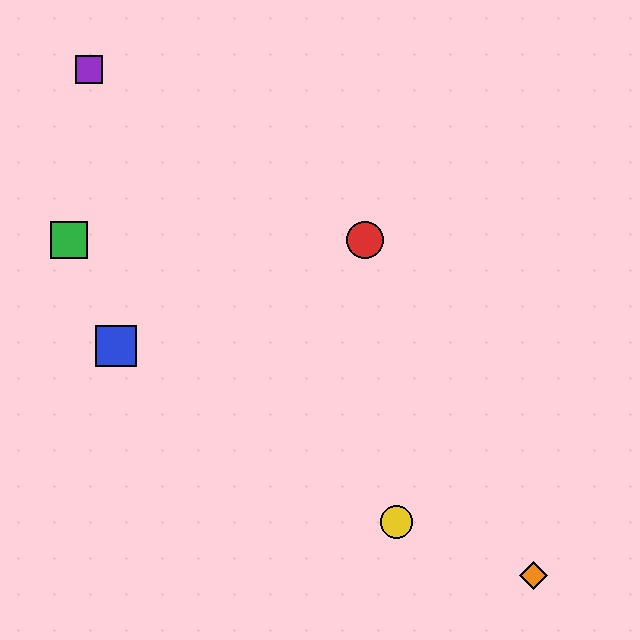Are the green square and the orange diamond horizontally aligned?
No, the green square is at y≈240 and the orange diamond is at y≈575.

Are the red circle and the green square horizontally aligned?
Yes, both are at y≈240.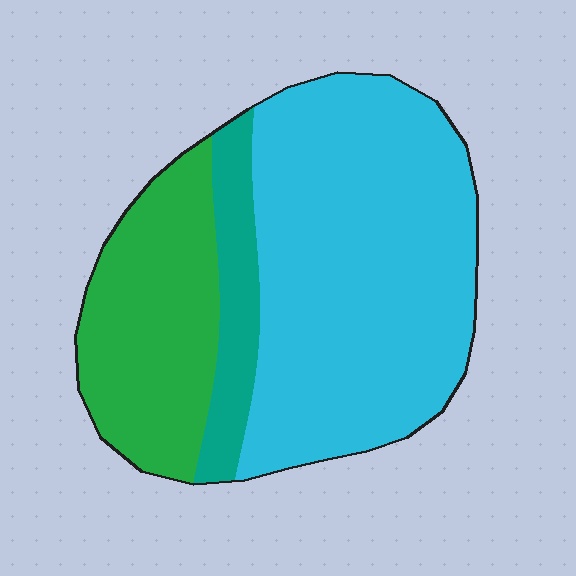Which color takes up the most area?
Cyan, at roughly 60%.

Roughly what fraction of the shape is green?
Green covers roughly 30% of the shape.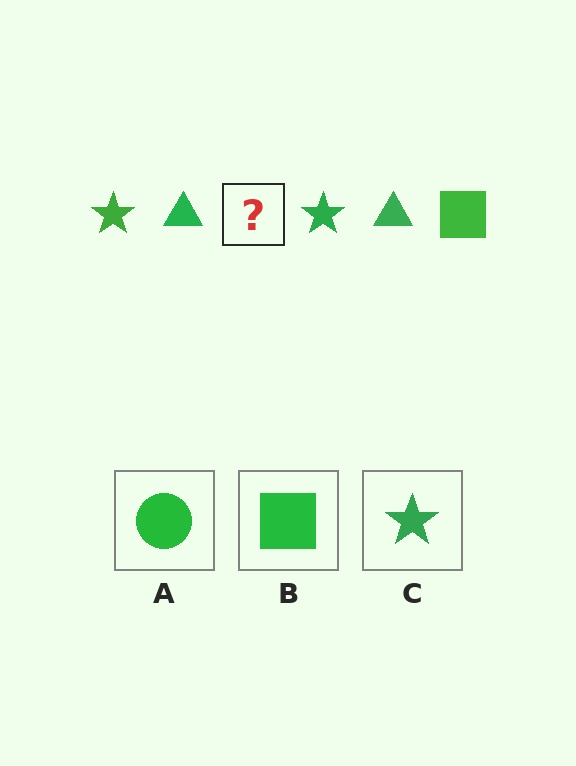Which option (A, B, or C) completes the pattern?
B.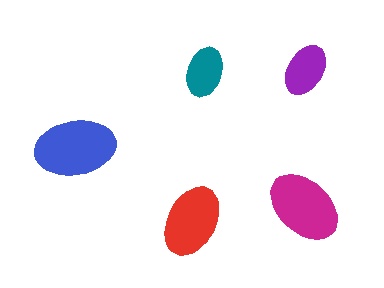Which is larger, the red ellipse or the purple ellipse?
The red one.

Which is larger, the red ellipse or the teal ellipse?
The red one.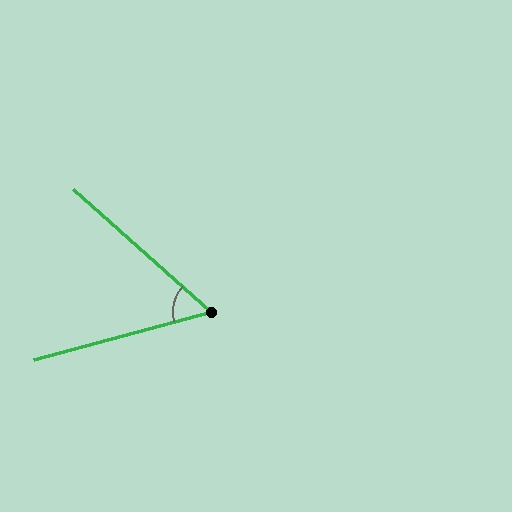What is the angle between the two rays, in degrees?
Approximately 57 degrees.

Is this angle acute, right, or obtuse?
It is acute.